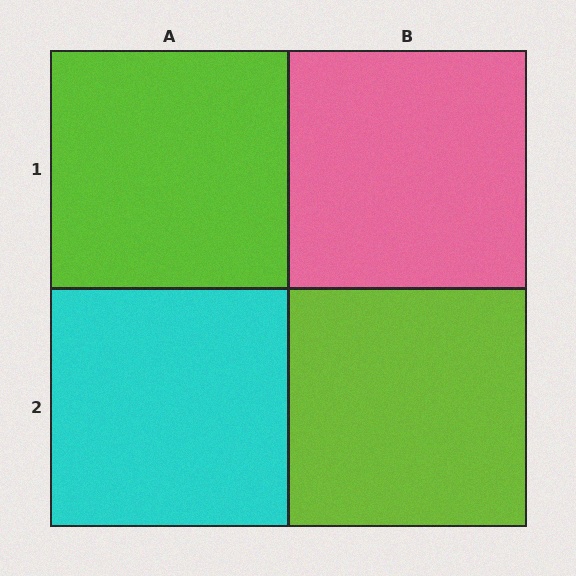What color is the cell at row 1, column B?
Pink.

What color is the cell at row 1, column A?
Lime.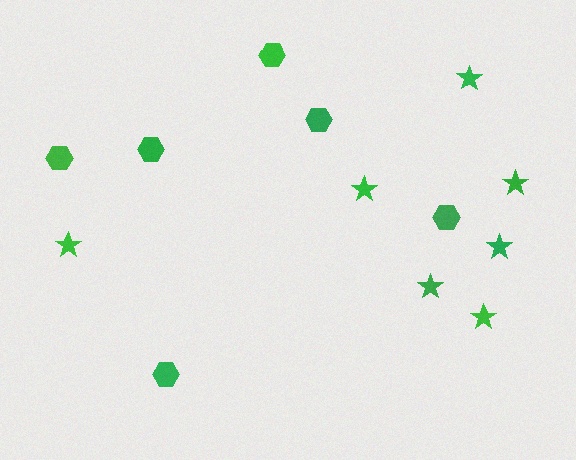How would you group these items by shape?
There are 2 groups: one group of hexagons (6) and one group of stars (7).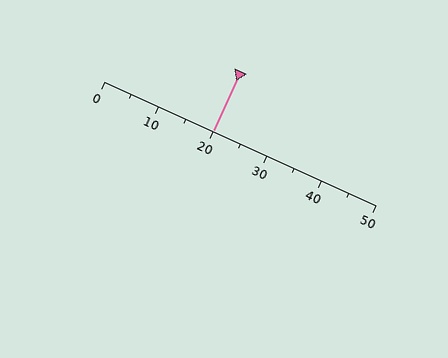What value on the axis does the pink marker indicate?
The marker indicates approximately 20.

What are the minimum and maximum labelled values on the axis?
The axis runs from 0 to 50.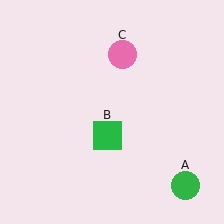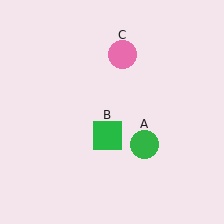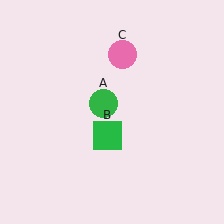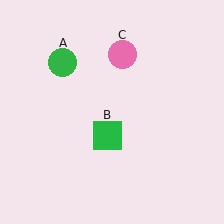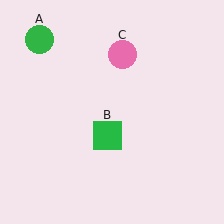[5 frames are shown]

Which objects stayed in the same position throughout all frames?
Green square (object B) and pink circle (object C) remained stationary.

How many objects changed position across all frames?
1 object changed position: green circle (object A).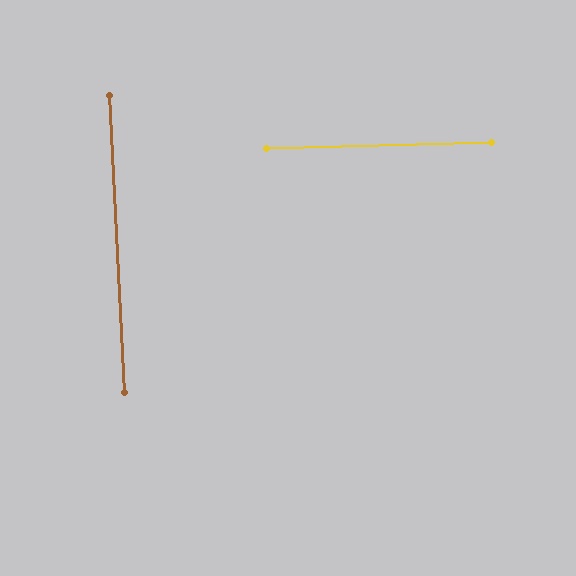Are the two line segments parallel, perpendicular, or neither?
Perpendicular — they meet at approximately 89°.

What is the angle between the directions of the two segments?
Approximately 89 degrees.